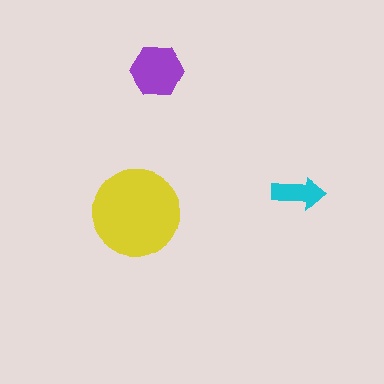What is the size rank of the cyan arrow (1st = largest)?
3rd.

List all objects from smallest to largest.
The cyan arrow, the purple hexagon, the yellow circle.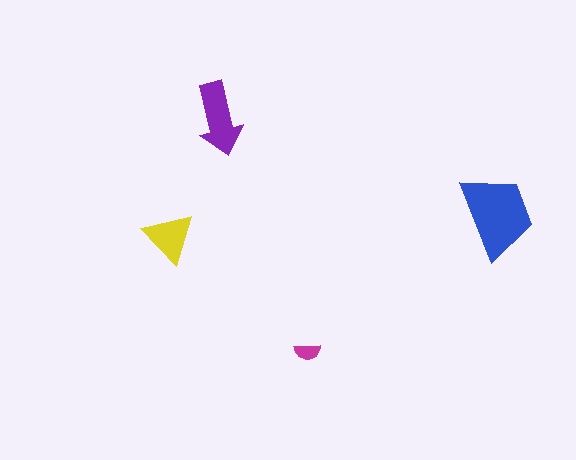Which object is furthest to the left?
The yellow triangle is leftmost.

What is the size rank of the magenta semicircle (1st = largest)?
4th.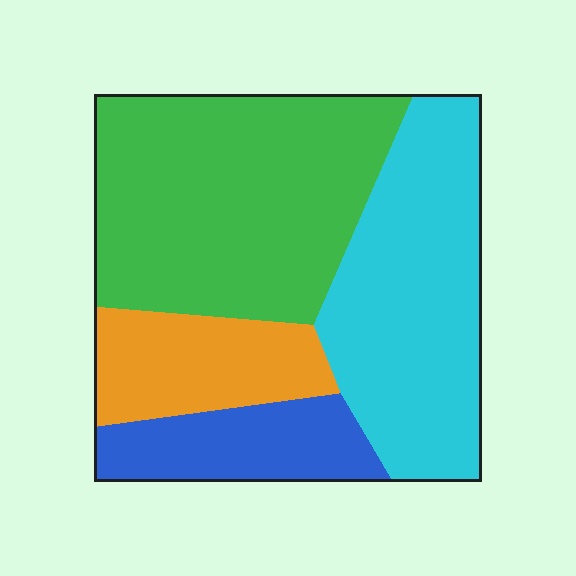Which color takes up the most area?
Green, at roughly 40%.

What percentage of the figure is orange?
Orange takes up less than a sixth of the figure.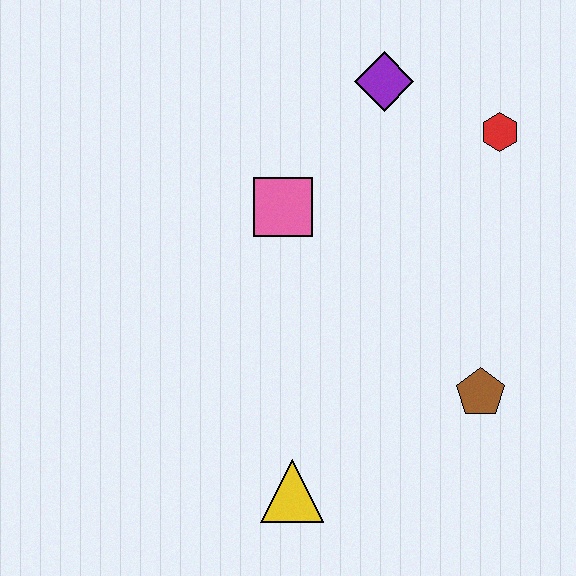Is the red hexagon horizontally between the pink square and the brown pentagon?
No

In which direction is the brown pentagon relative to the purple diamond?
The brown pentagon is below the purple diamond.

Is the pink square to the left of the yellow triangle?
Yes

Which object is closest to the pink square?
The purple diamond is closest to the pink square.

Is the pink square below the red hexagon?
Yes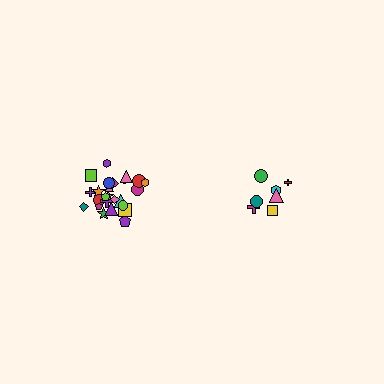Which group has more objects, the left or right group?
The left group.